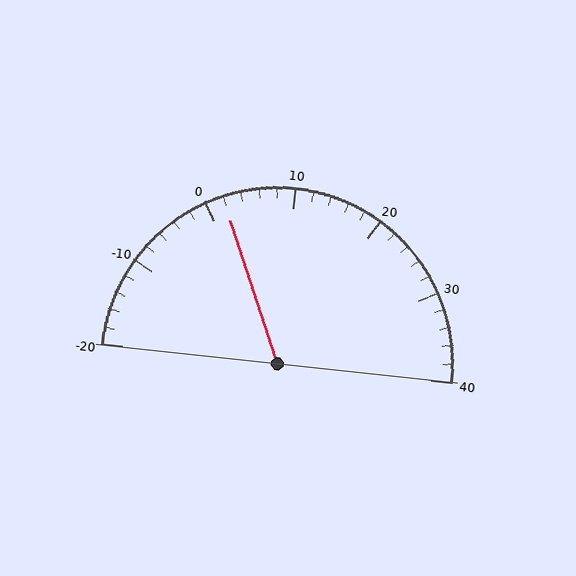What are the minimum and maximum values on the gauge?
The gauge ranges from -20 to 40.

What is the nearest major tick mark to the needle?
The nearest major tick mark is 0.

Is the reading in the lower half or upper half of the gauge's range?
The reading is in the lower half of the range (-20 to 40).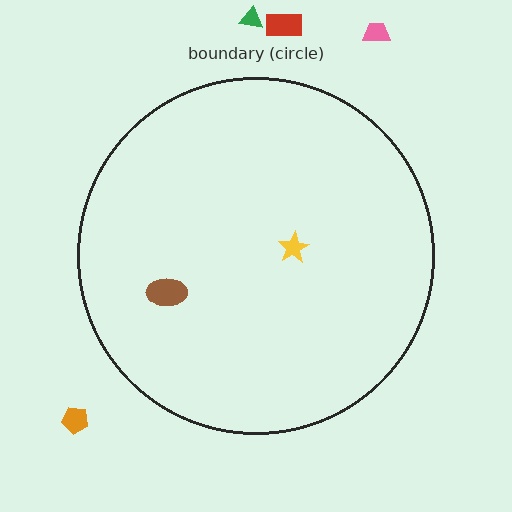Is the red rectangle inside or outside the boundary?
Outside.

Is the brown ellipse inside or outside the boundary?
Inside.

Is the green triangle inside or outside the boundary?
Outside.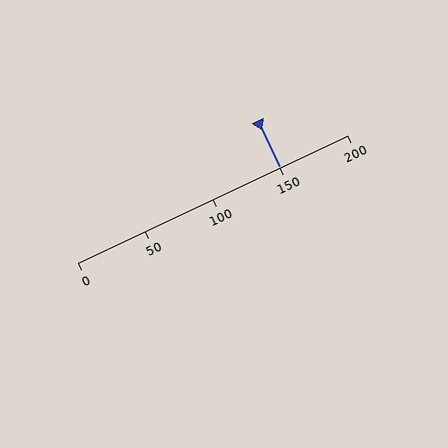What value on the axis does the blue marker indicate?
The marker indicates approximately 150.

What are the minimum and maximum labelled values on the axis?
The axis runs from 0 to 200.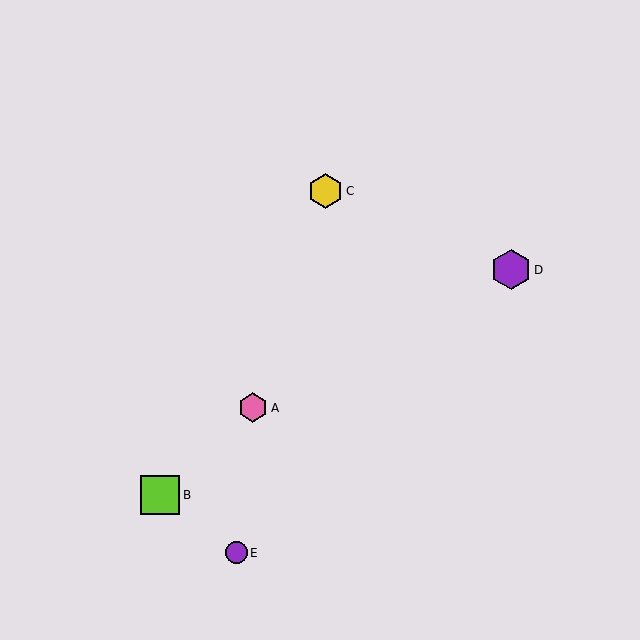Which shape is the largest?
The purple hexagon (labeled D) is the largest.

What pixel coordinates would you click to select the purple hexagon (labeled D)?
Click at (511, 270) to select the purple hexagon D.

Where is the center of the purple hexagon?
The center of the purple hexagon is at (511, 270).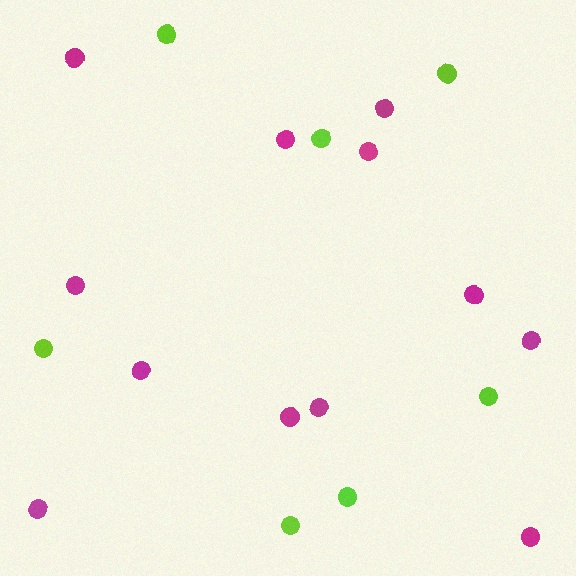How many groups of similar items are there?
There are 2 groups: one group of magenta circles (12) and one group of lime circles (7).